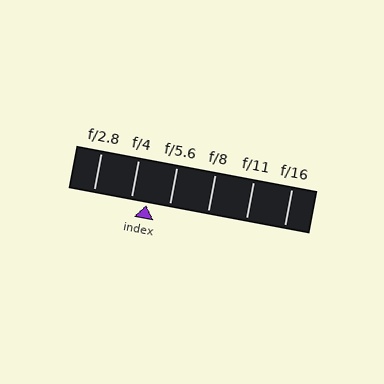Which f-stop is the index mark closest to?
The index mark is closest to f/4.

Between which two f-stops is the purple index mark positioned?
The index mark is between f/4 and f/5.6.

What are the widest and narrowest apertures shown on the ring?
The widest aperture shown is f/2.8 and the narrowest is f/16.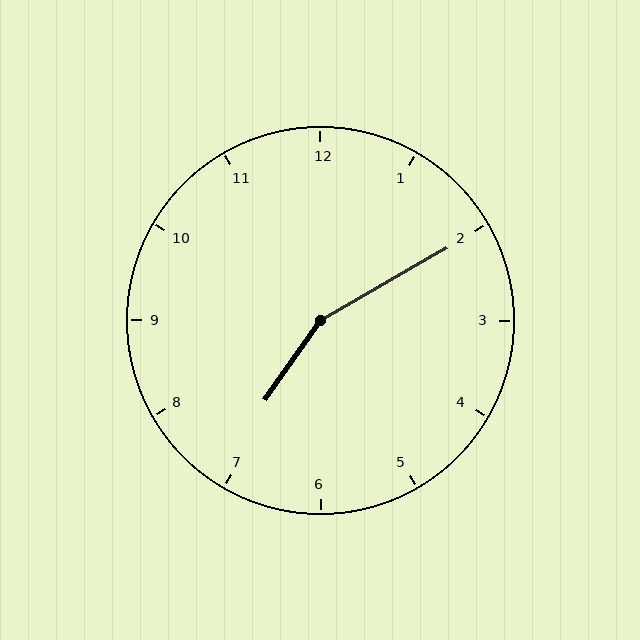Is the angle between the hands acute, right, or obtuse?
It is obtuse.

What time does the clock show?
7:10.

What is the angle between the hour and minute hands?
Approximately 155 degrees.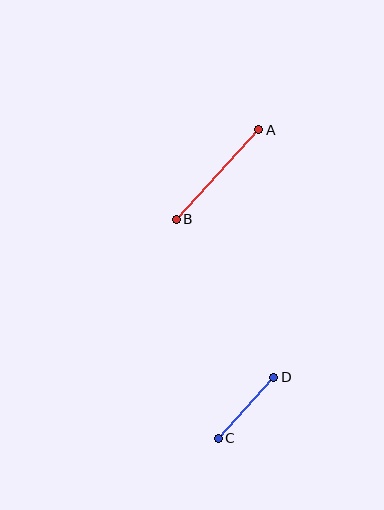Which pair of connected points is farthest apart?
Points A and B are farthest apart.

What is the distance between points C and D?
The distance is approximately 83 pixels.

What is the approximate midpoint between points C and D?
The midpoint is at approximately (246, 408) pixels.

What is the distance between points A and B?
The distance is approximately 122 pixels.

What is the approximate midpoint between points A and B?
The midpoint is at approximately (218, 174) pixels.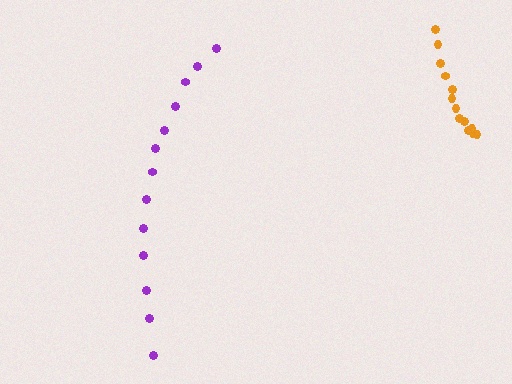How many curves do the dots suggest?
There are 2 distinct paths.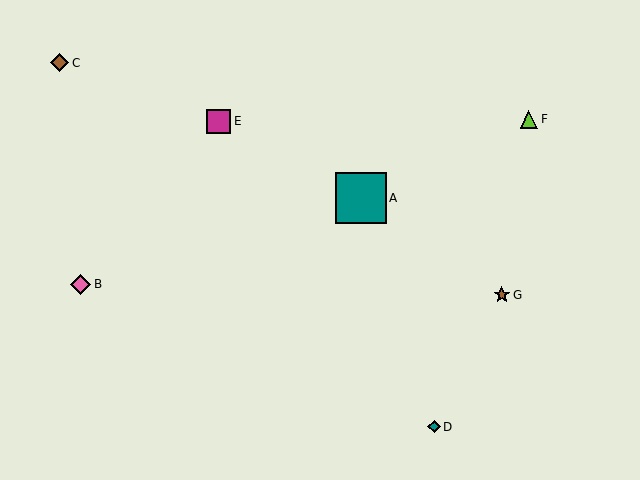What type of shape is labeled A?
Shape A is a teal square.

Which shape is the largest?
The teal square (labeled A) is the largest.